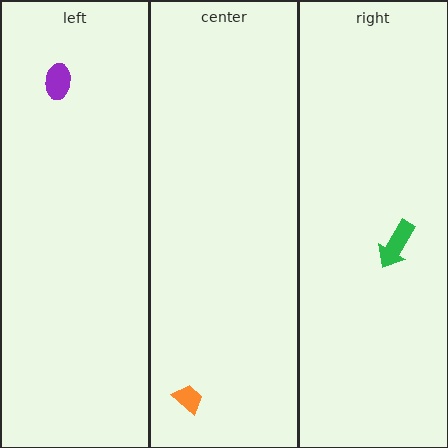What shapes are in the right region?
The green arrow.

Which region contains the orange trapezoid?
The center region.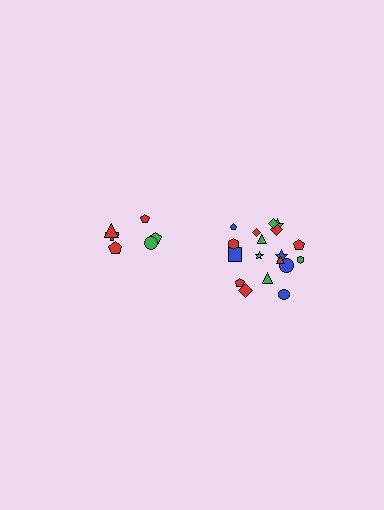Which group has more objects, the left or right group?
The right group.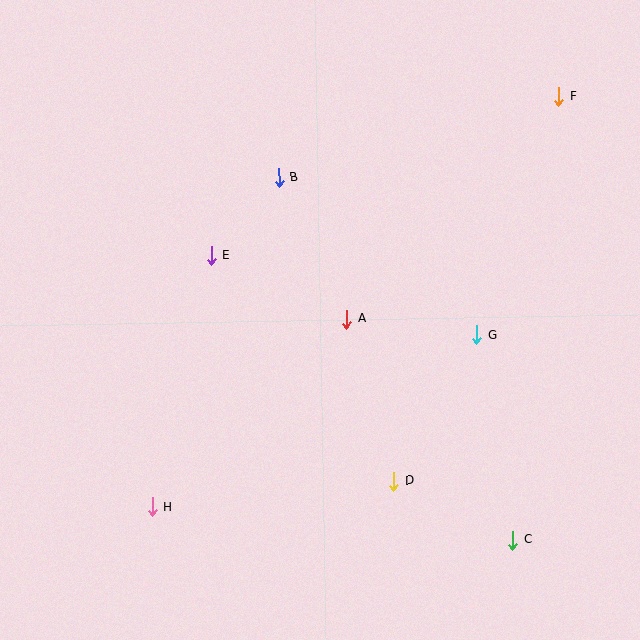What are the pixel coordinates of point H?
Point H is at (152, 506).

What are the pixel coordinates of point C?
Point C is at (513, 540).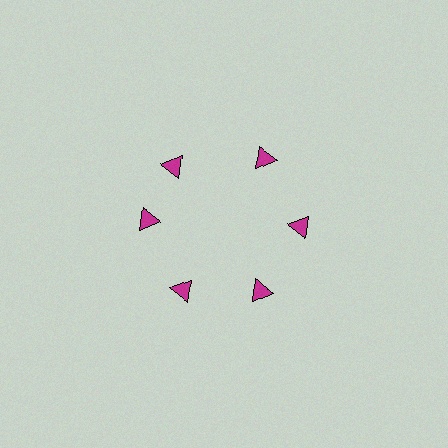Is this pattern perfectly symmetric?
No. The 6 magenta triangles are arranged in a ring, but one element near the 11 o'clock position is rotated out of alignment along the ring, breaking the 6-fold rotational symmetry.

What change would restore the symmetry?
The symmetry would be restored by rotating it back into even spacing with its neighbors so that all 6 triangles sit at equal angles and equal distance from the center.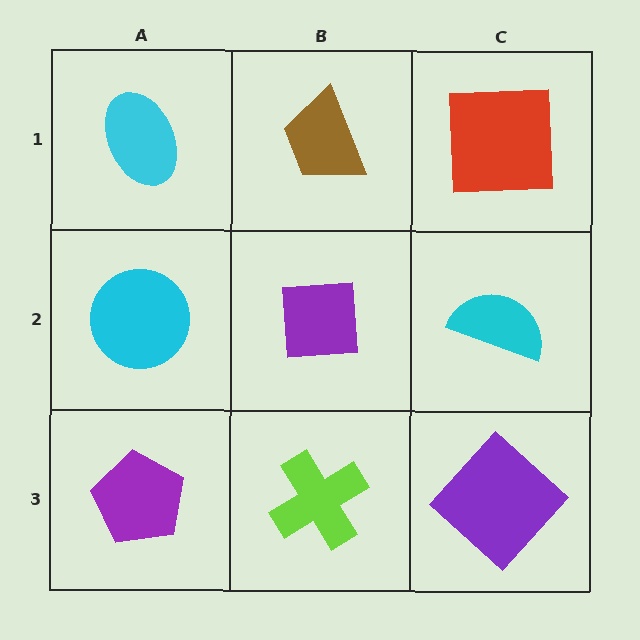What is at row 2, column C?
A cyan semicircle.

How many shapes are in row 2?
3 shapes.